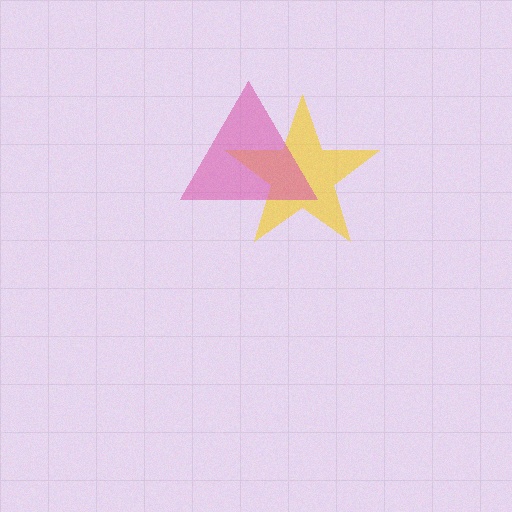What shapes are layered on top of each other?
The layered shapes are: a yellow star, a pink triangle.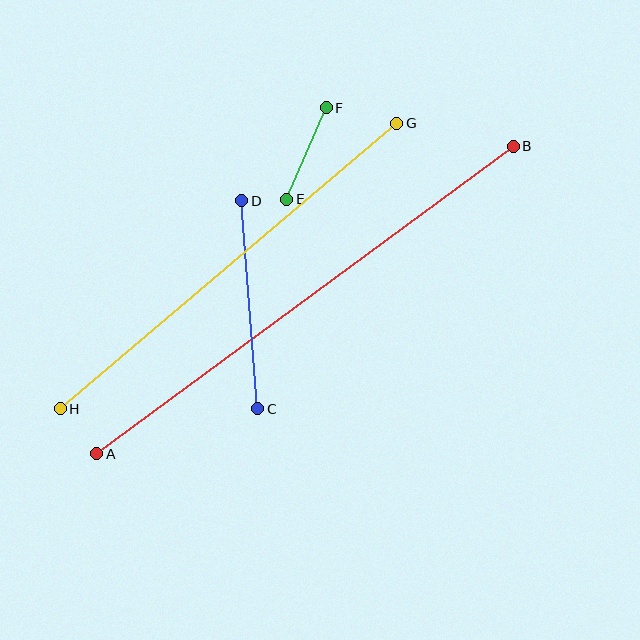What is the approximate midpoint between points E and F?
The midpoint is at approximately (306, 153) pixels.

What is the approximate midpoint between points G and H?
The midpoint is at approximately (228, 266) pixels.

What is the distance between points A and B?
The distance is approximately 518 pixels.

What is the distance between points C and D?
The distance is approximately 209 pixels.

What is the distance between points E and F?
The distance is approximately 100 pixels.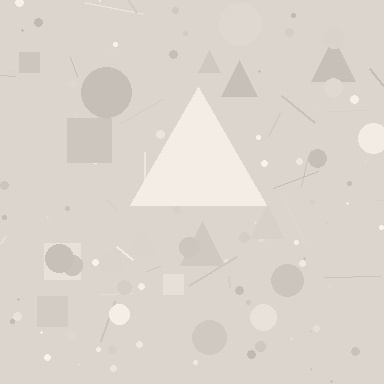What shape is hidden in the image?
A triangle is hidden in the image.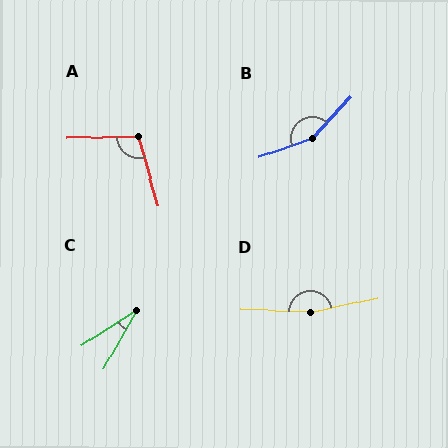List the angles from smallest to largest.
C (28°), A (104°), B (153°), D (167°).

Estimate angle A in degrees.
Approximately 104 degrees.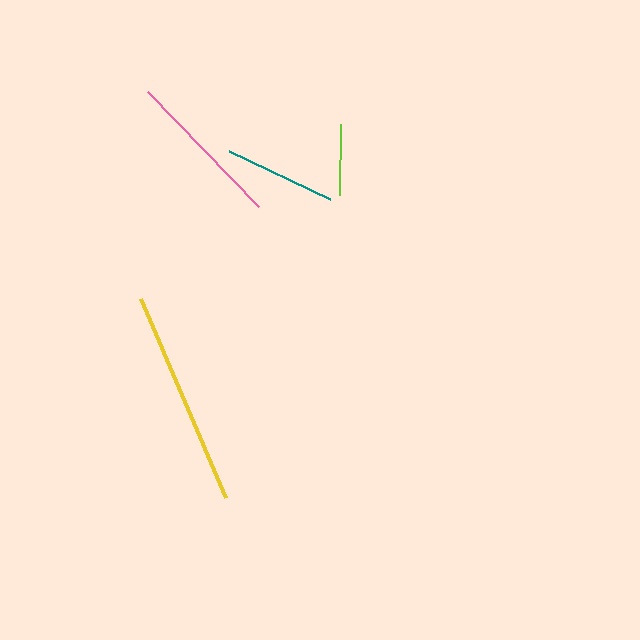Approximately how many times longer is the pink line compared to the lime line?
The pink line is approximately 2.2 times the length of the lime line.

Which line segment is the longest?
The yellow line is the longest at approximately 217 pixels.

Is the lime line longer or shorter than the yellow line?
The yellow line is longer than the lime line.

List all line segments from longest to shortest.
From longest to shortest: yellow, pink, teal, lime.